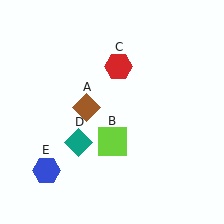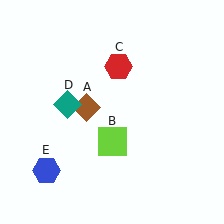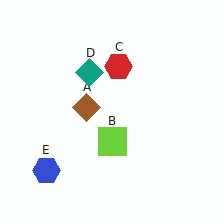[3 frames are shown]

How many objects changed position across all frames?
1 object changed position: teal diamond (object D).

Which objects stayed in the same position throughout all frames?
Brown diamond (object A) and lime square (object B) and red hexagon (object C) and blue hexagon (object E) remained stationary.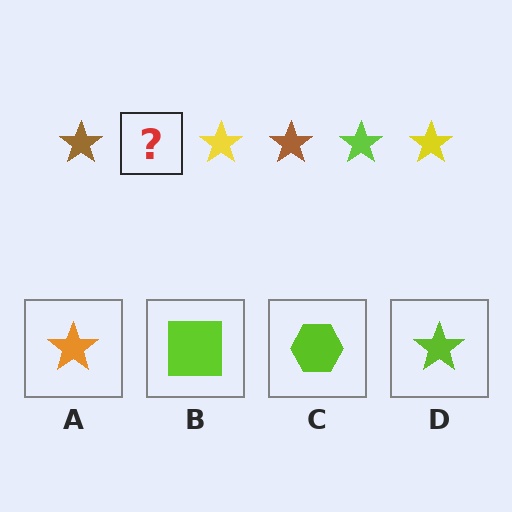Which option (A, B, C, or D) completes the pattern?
D.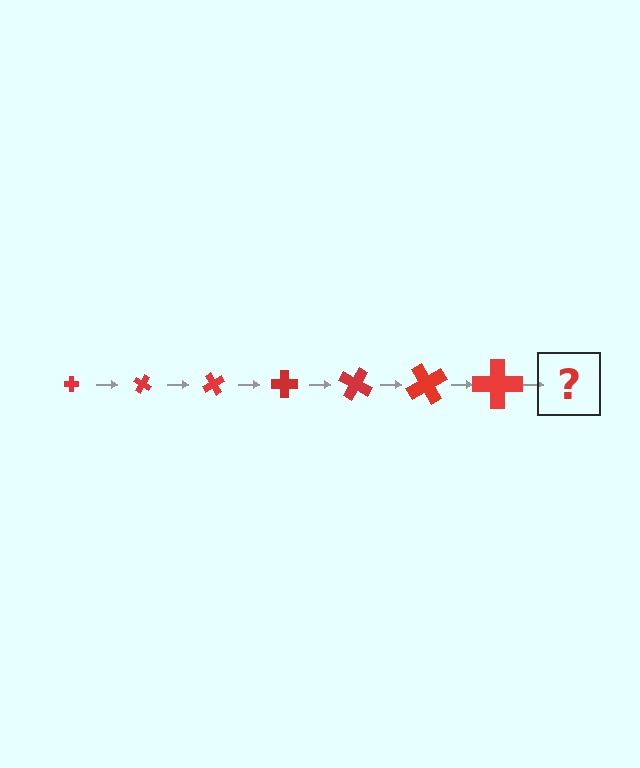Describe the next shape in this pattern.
It should be a cross, larger than the previous one and rotated 210 degrees from the start.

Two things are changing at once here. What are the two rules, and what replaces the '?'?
The two rules are that the cross grows larger each step and it rotates 30 degrees each step. The '?' should be a cross, larger than the previous one and rotated 210 degrees from the start.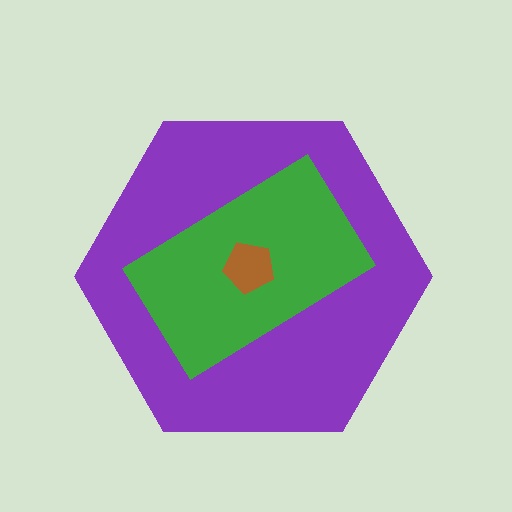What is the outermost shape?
The purple hexagon.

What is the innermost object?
The brown pentagon.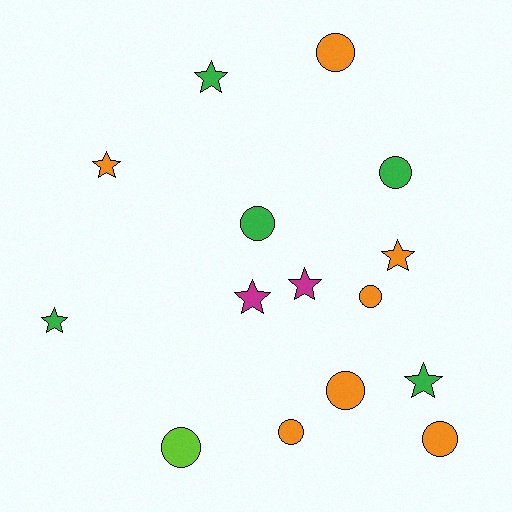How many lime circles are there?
There is 1 lime circle.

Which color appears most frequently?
Orange, with 7 objects.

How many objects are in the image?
There are 15 objects.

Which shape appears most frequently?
Circle, with 8 objects.